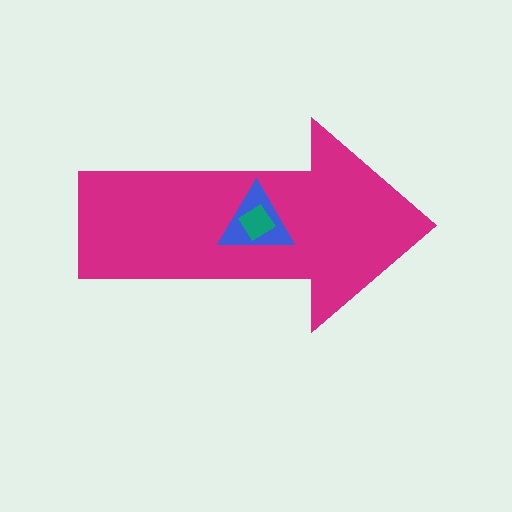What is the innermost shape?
The teal diamond.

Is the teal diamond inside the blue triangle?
Yes.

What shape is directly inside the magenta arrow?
The blue triangle.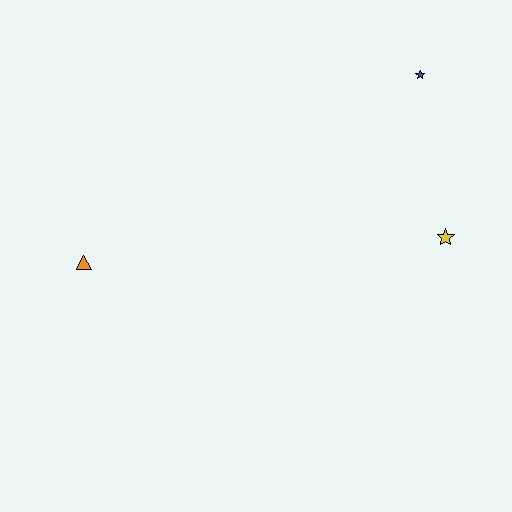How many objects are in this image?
There are 3 objects.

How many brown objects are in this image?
There are no brown objects.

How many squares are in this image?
There are no squares.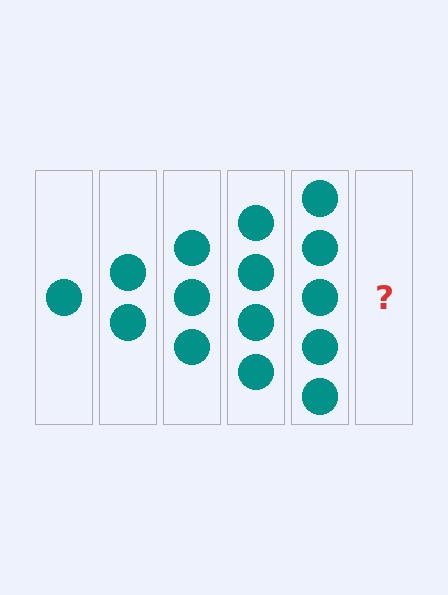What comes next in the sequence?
The next element should be 6 circles.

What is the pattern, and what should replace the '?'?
The pattern is that each step adds one more circle. The '?' should be 6 circles.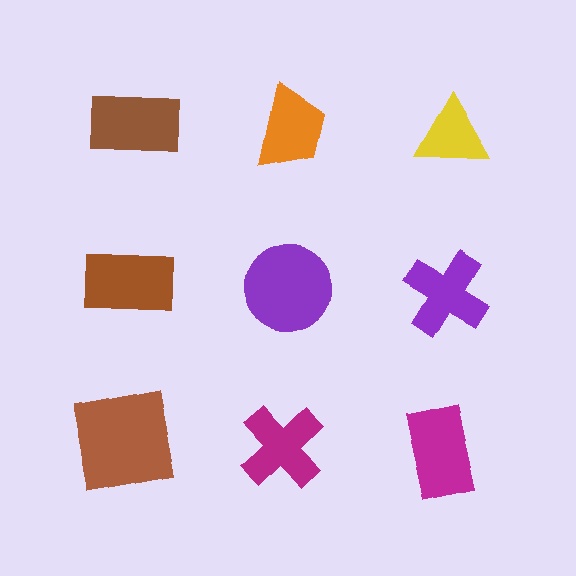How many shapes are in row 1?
3 shapes.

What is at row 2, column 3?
A purple cross.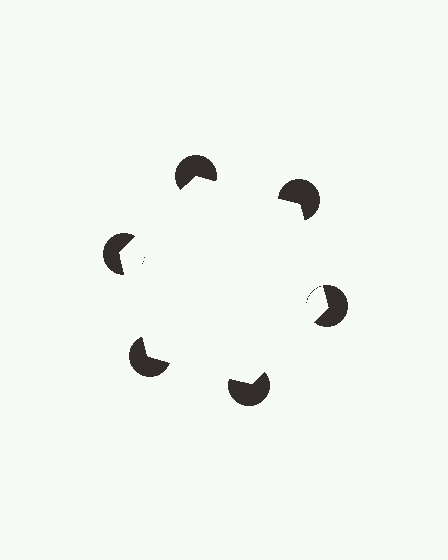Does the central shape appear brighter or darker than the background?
It typically appears slightly brighter than the background, even though no actual brightness change is drawn.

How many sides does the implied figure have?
6 sides.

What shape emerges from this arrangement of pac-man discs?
An illusory hexagon — its edges are inferred from the aligned wedge cuts in the pac-man discs, not physically drawn.